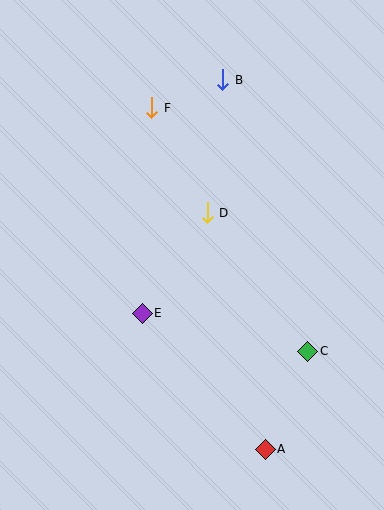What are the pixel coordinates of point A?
Point A is at (265, 449).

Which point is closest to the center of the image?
Point D at (207, 213) is closest to the center.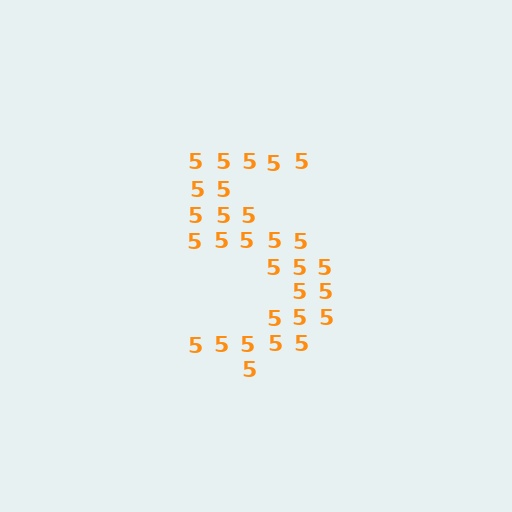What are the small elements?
The small elements are digit 5's.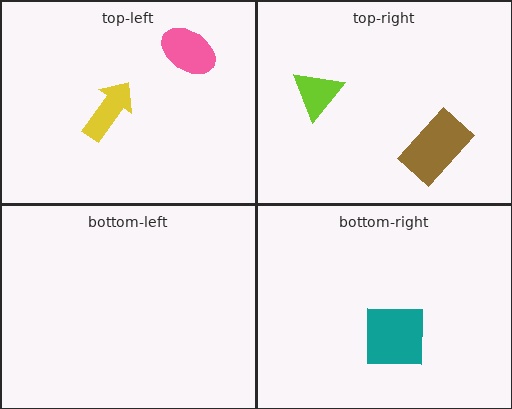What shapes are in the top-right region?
The brown rectangle, the lime triangle.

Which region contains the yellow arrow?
The top-left region.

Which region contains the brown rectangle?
The top-right region.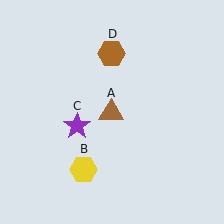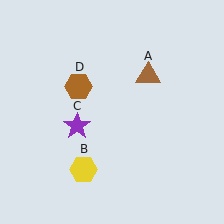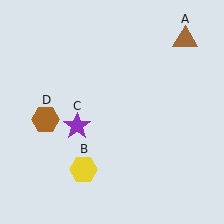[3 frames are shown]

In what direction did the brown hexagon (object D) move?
The brown hexagon (object D) moved down and to the left.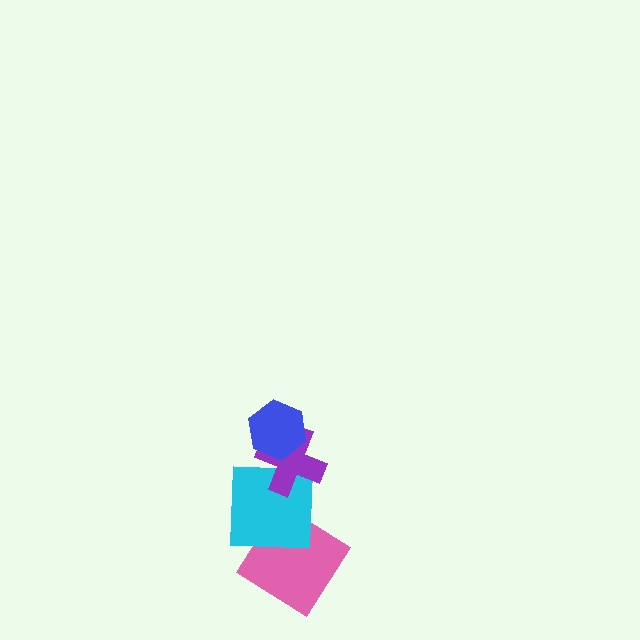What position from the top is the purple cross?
The purple cross is 2nd from the top.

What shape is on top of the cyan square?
The purple cross is on top of the cyan square.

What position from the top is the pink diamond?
The pink diamond is 4th from the top.